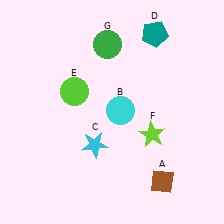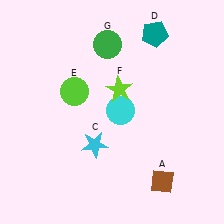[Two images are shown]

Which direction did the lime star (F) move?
The lime star (F) moved up.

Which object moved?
The lime star (F) moved up.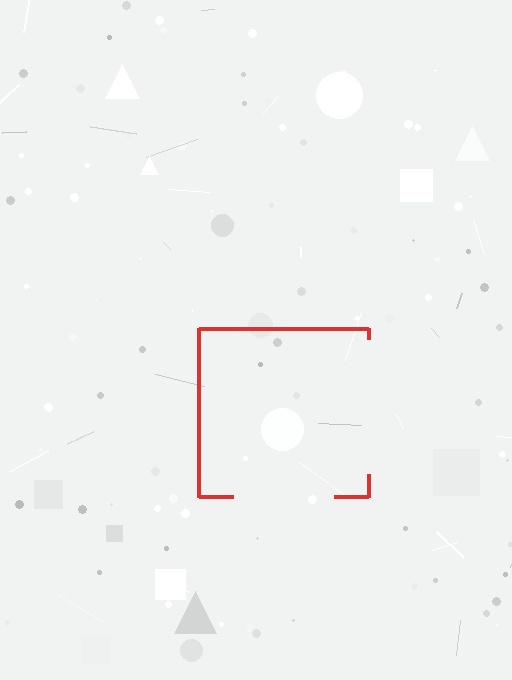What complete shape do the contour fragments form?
The contour fragments form a square.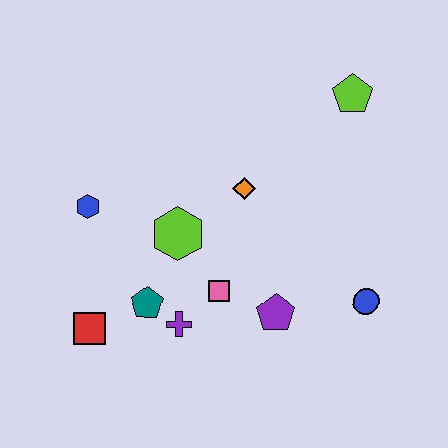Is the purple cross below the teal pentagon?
Yes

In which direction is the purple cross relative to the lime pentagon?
The purple cross is below the lime pentagon.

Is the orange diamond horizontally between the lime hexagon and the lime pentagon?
Yes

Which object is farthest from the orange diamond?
The red square is farthest from the orange diamond.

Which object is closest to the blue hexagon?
The lime hexagon is closest to the blue hexagon.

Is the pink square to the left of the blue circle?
Yes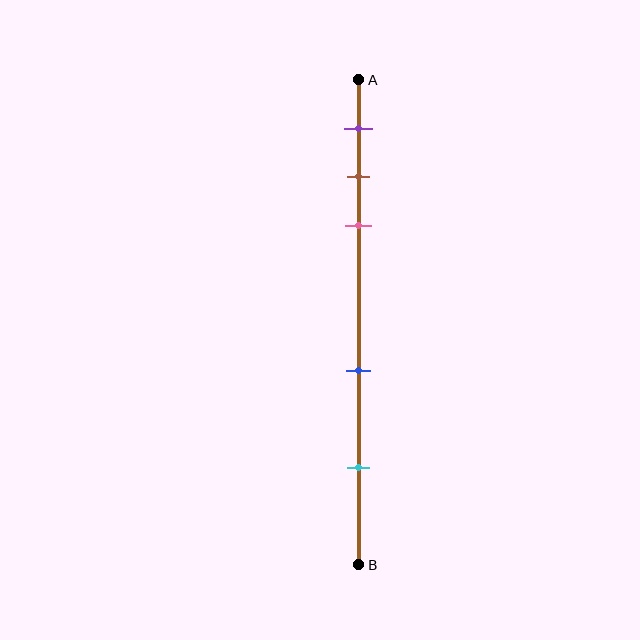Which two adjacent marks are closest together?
The brown and pink marks are the closest adjacent pair.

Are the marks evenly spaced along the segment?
No, the marks are not evenly spaced.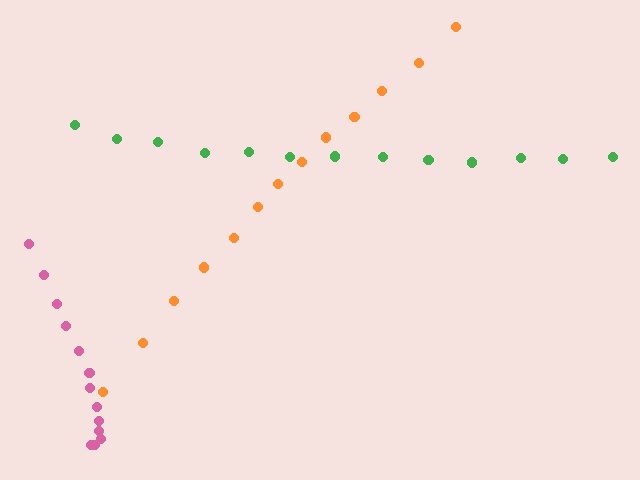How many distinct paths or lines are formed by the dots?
There are 3 distinct paths.